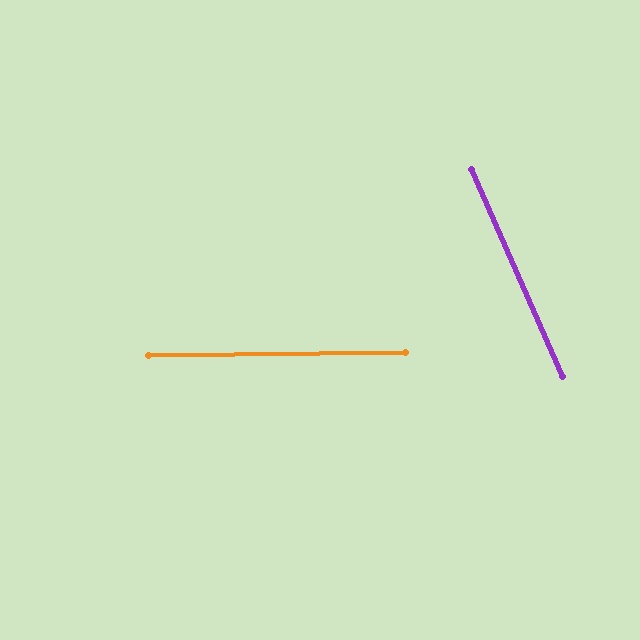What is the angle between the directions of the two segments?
Approximately 67 degrees.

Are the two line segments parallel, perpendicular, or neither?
Neither parallel nor perpendicular — they differ by about 67°.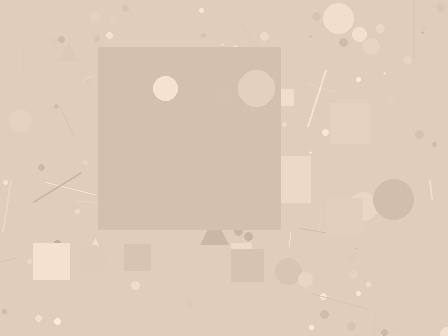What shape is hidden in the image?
A square is hidden in the image.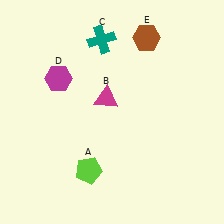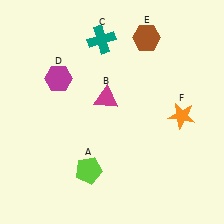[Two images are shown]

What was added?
An orange star (F) was added in Image 2.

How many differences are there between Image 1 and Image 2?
There is 1 difference between the two images.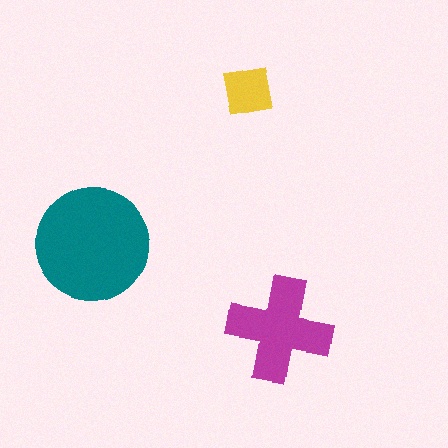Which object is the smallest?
The yellow square.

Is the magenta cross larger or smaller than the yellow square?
Larger.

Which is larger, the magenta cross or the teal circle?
The teal circle.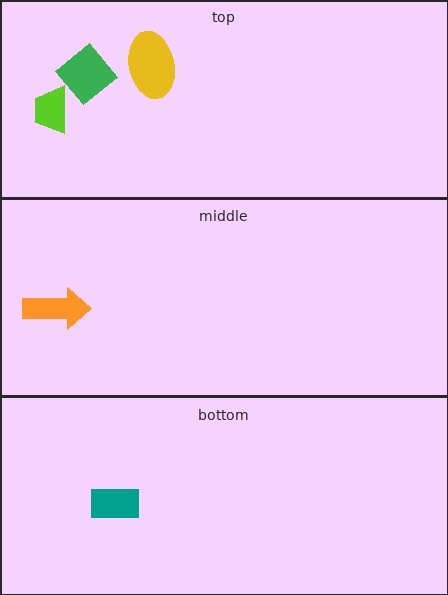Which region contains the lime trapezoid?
The top region.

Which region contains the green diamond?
The top region.